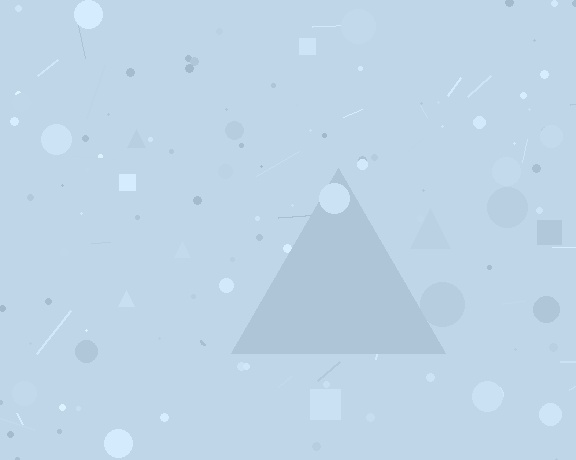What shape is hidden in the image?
A triangle is hidden in the image.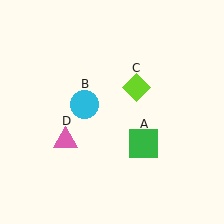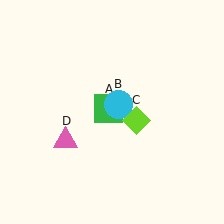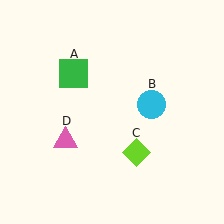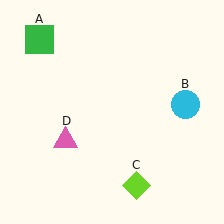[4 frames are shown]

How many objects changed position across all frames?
3 objects changed position: green square (object A), cyan circle (object B), lime diamond (object C).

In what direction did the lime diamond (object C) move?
The lime diamond (object C) moved down.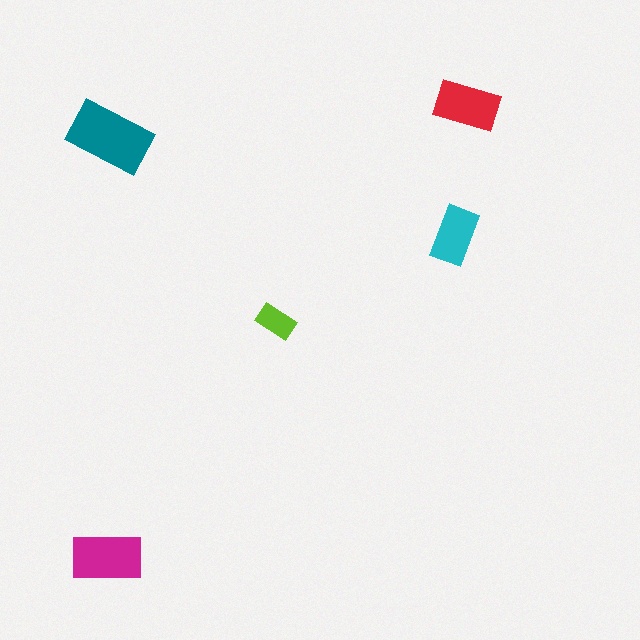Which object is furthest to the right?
The red rectangle is rightmost.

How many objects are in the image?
There are 5 objects in the image.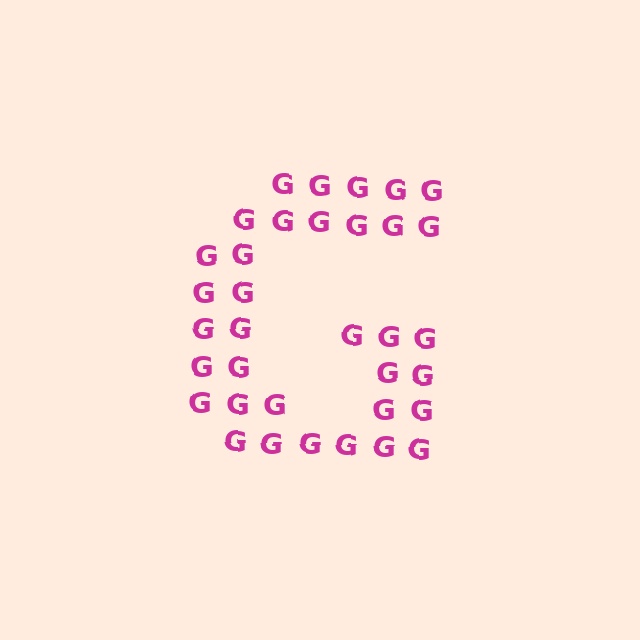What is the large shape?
The large shape is the letter G.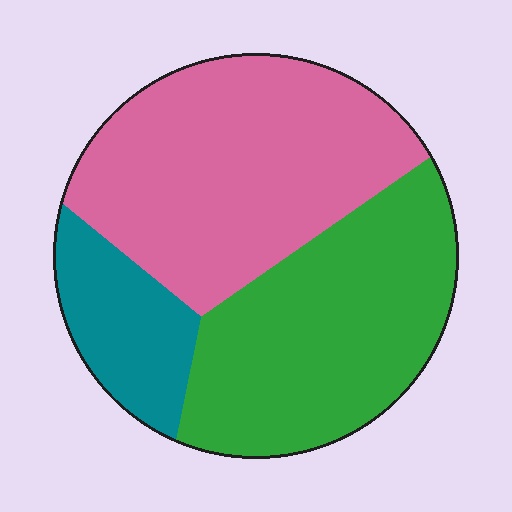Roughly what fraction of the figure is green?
Green covers around 40% of the figure.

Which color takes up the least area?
Teal, at roughly 15%.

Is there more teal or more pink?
Pink.